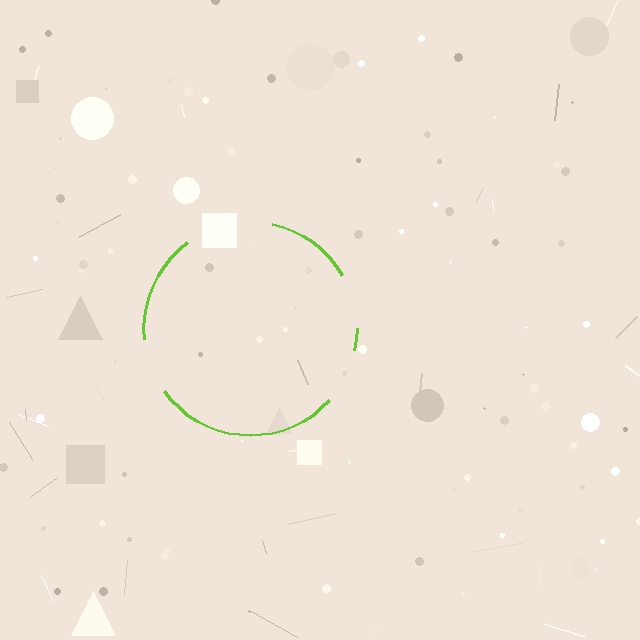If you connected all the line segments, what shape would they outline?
They would outline a circle.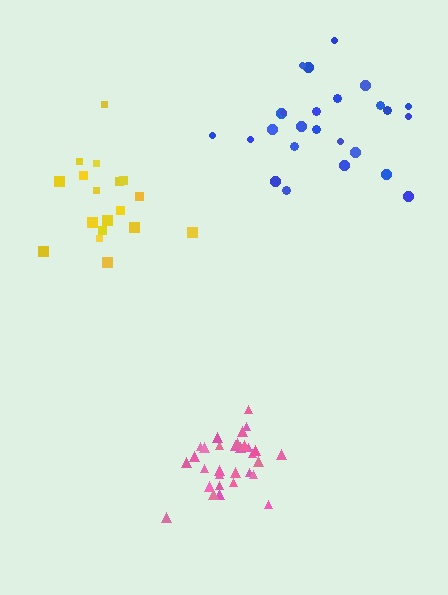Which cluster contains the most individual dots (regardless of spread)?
Pink (32).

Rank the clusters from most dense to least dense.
pink, yellow, blue.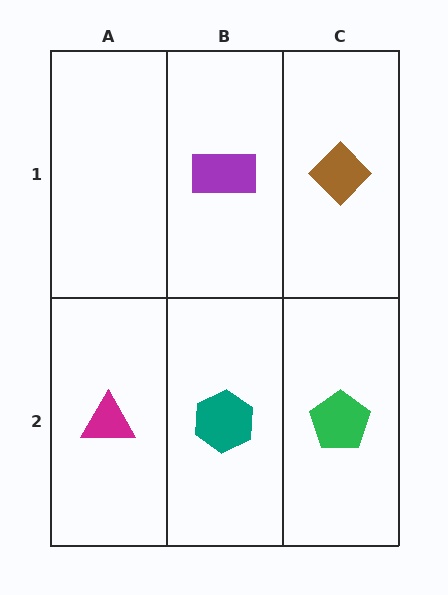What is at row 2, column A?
A magenta triangle.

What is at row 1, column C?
A brown diamond.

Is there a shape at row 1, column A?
No, that cell is empty.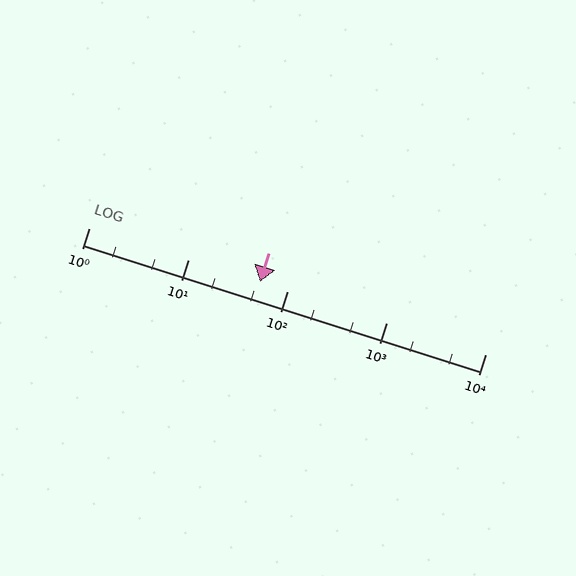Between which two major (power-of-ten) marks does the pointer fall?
The pointer is between 10 and 100.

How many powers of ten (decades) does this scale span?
The scale spans 4 decades, from 1 to 10000.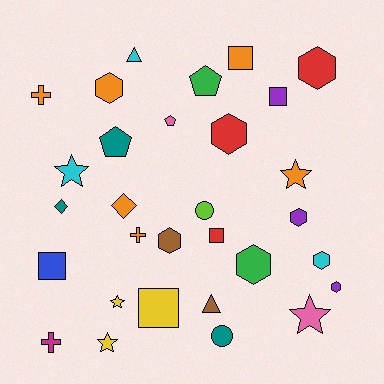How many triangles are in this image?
There are 2 triangles.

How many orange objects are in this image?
There are 6 orange objects.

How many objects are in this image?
There are 30 objects.